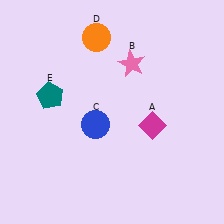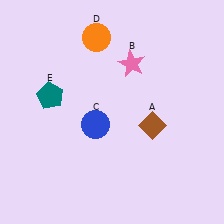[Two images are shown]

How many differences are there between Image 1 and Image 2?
There is 1 difference between the two images.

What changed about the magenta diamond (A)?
In Image 1, A is magenta. In Image 2, it changed to brown.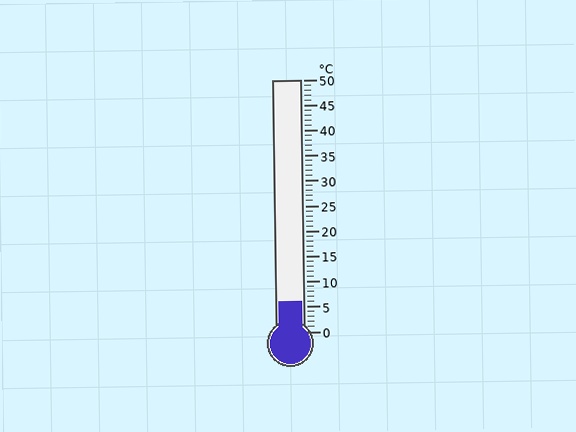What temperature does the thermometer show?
The thermometer shows approximately 6°C.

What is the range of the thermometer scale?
The thermometer scale ranges from 0°C to 50°C.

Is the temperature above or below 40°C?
The temperature is below 40°C.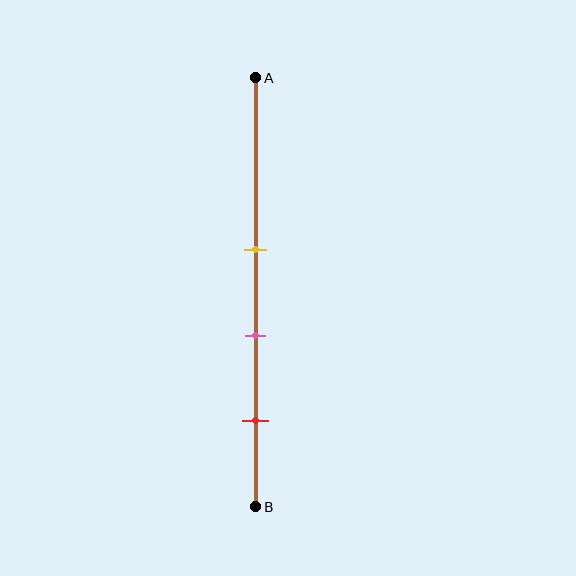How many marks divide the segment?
There are 3 marks dividing the segment.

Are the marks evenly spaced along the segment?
Yes, the marks are approximately evenly spaced.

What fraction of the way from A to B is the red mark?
The red mark is approximately 80% (0.8) of the way from A to B.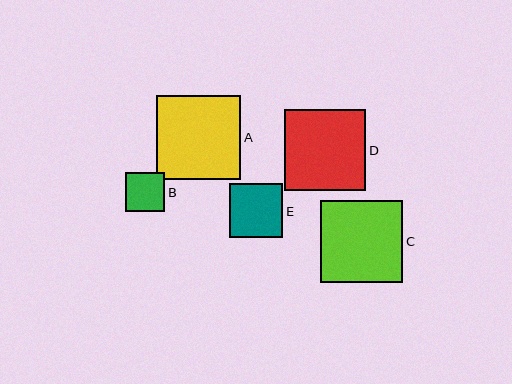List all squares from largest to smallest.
From largest to smallest: A, C, D, E, B.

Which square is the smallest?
Square B is the smallest with a size of approximately 39 pixels.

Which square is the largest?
Square A is the largest with a size of approximately 84 pixels.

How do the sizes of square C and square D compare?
Square C and square D are approximately the same size.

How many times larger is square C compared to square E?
Square C is approximately 1.5 times the size of square E.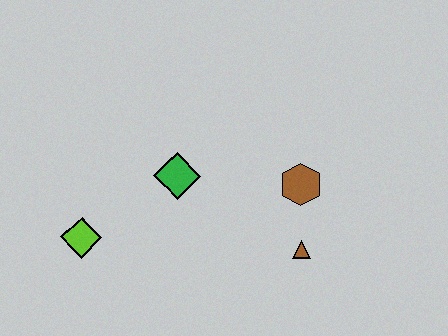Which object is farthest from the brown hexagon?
The lime diamond is farthest from the brown hexagon.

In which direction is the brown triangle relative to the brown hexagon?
The brown triangle is below the brown hexagon.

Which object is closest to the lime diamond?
The green diamond is closest to the lime diamond.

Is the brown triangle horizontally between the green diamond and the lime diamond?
No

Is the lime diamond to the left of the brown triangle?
Yes